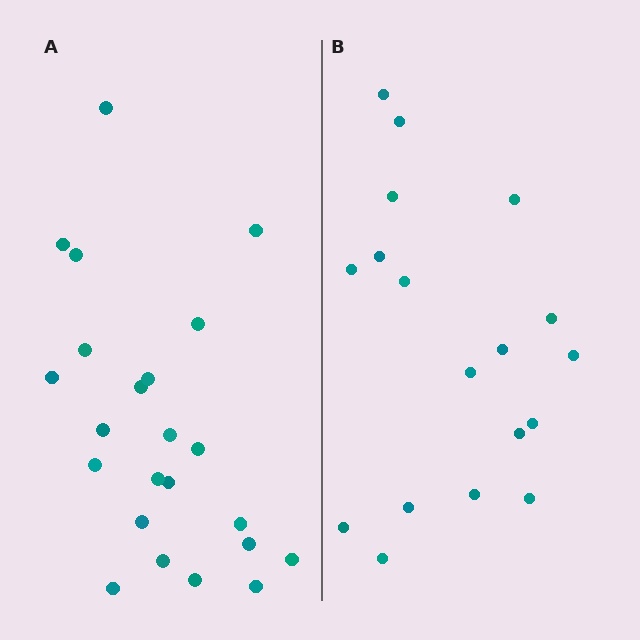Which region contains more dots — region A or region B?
Region A (the left region) has more dots.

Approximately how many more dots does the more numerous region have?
Region A has about 5 more dots than region B.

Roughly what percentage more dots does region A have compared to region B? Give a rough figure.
About 30% more.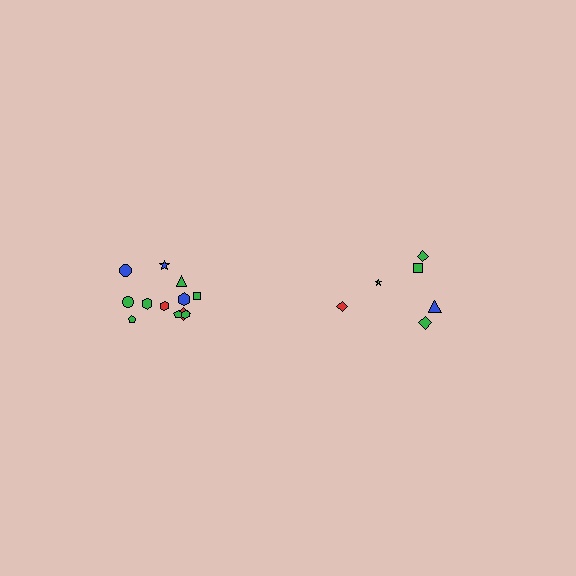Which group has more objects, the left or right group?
The left group.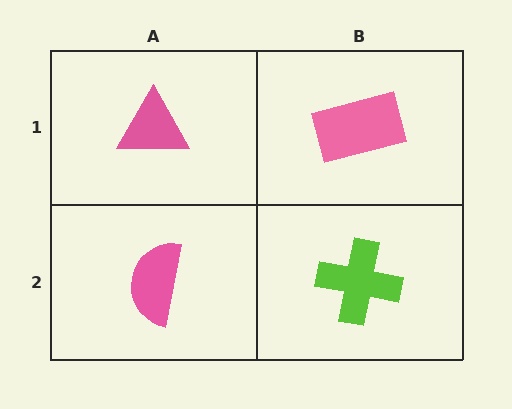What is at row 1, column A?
A pink triangle.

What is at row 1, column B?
A pink rectangle.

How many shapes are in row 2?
2 shapes.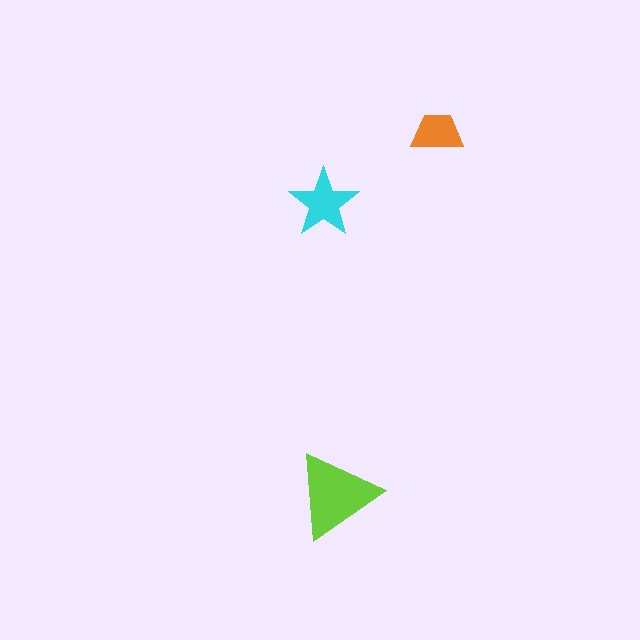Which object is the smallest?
The orange trapezoid.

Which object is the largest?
The lime triangle.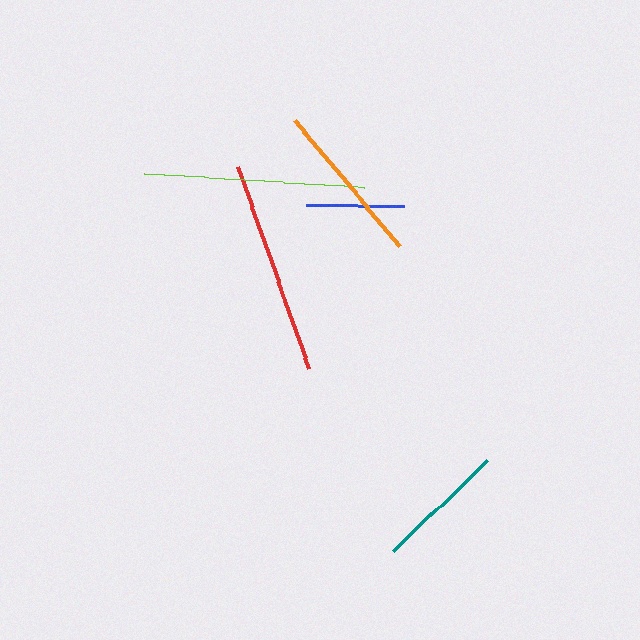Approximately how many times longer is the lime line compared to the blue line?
The lime line is approximately 2.3 times the length of the blue line.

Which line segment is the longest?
The lime line is the longest at approximately 221 pixels.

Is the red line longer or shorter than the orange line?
The red line is longer than the orange line.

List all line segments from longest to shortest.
From longest to shortest: lime, red, orange, teal, blue.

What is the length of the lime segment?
The lime segment is approximately 221 pixels long.